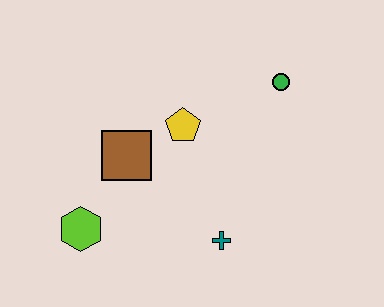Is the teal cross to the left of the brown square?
No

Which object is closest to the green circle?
The yellow pentagon is closest to the green circle.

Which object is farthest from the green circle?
The lime hexagon is farthest from the green circle.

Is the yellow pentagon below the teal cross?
No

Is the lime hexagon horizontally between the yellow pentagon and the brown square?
No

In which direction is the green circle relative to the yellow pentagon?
The green circle is to the right of the yellow pentagon.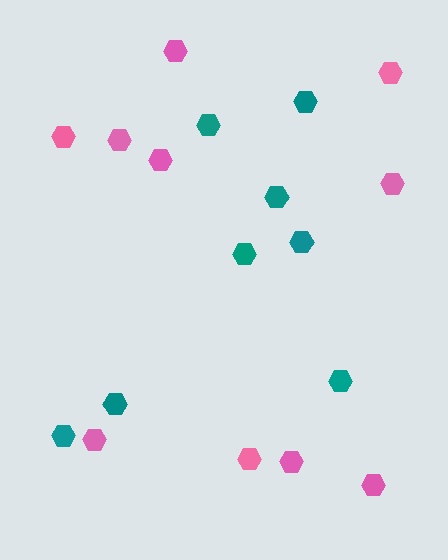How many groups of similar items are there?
There are 2 groups: one group of teal hexagons (8) and one group of pink hexagons (10).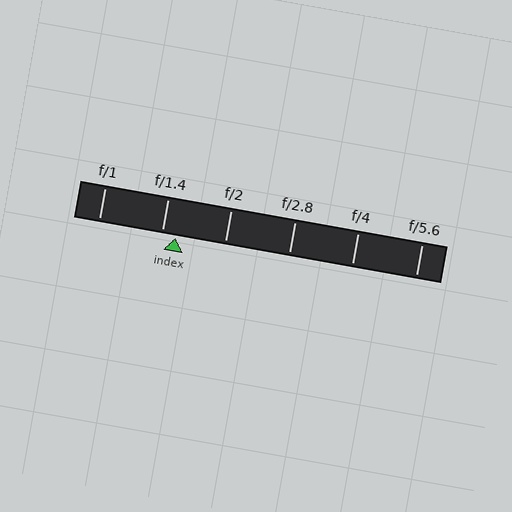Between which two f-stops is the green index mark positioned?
The index mark is between f/1.4 and f/2.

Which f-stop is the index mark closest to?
The index mark is closest to f/1.4.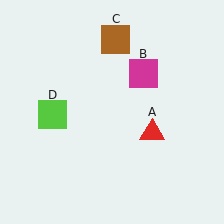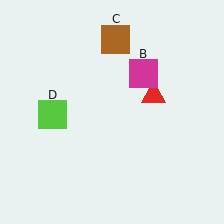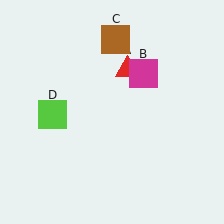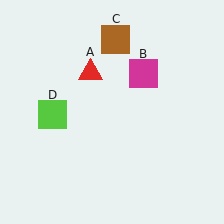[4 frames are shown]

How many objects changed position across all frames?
1 object changed position: red triangle (object A).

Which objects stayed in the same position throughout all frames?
Magenta square (object B) and brown square (object C) and lime square (object D) remained stationary.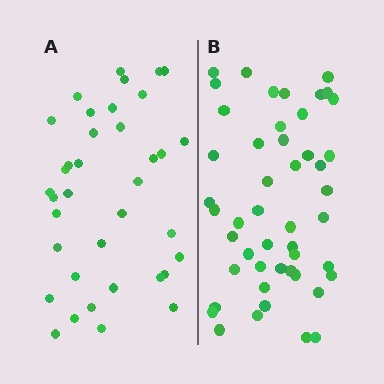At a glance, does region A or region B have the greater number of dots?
Region B (the right region) has more dots.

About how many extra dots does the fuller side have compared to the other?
Region B has roughly 12 or so more dots than region A.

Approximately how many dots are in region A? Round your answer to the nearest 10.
About 40 dots. (The exact count is 37, which rounds to 40.)